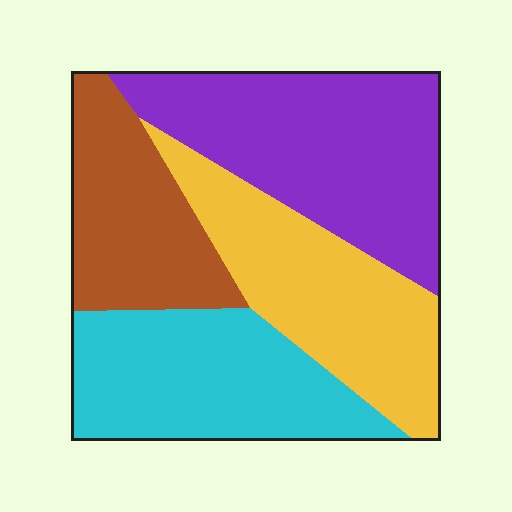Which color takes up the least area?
Brown, at roughly 20%.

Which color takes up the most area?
Purple, at roughly 30%.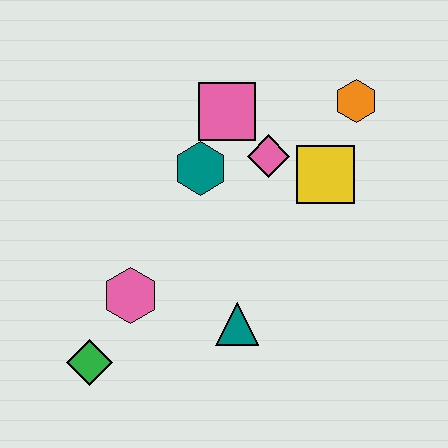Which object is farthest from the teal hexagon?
The green diamond is farthest from the teal hexagon.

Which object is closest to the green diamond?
The pink hexagon is closest to the green diamond.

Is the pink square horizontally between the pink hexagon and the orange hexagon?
Yes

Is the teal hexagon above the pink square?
No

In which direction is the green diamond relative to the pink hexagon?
The green diamond is below the pink hexagon.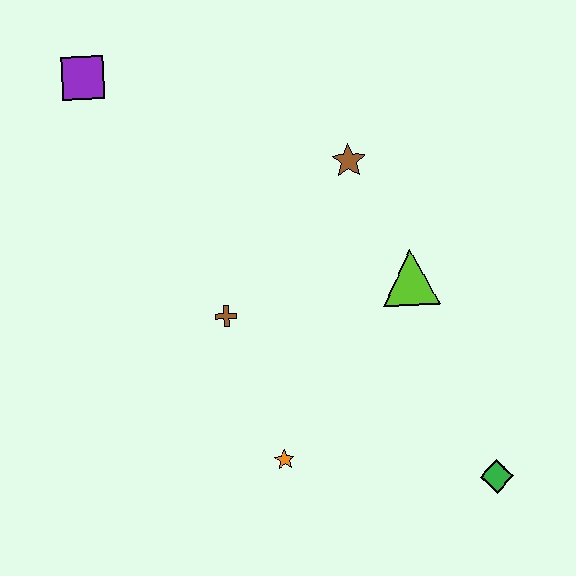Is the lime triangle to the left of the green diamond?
Yes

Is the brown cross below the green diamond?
No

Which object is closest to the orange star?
The brown cross is closest to the orange star.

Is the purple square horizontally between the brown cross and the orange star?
No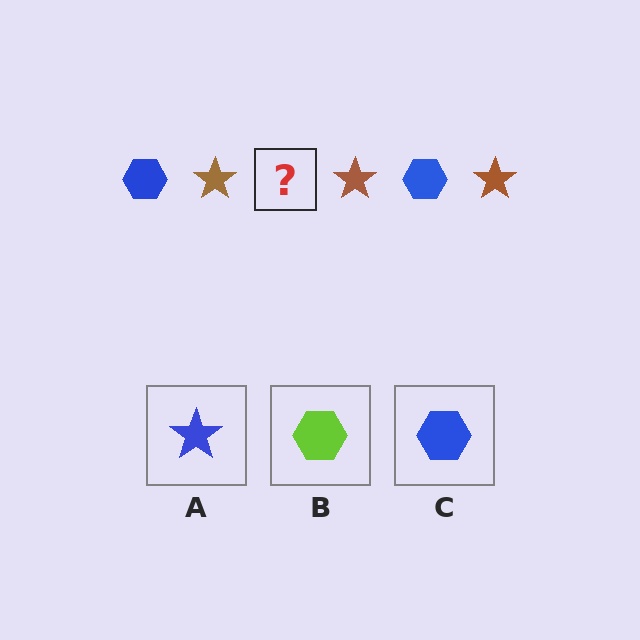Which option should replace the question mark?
Option C.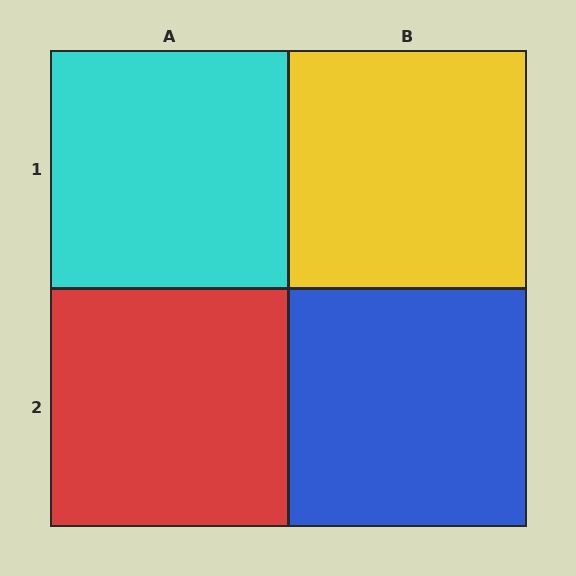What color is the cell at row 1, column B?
Yellow.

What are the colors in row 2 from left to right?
Red, blue.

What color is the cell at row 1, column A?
Cyan.